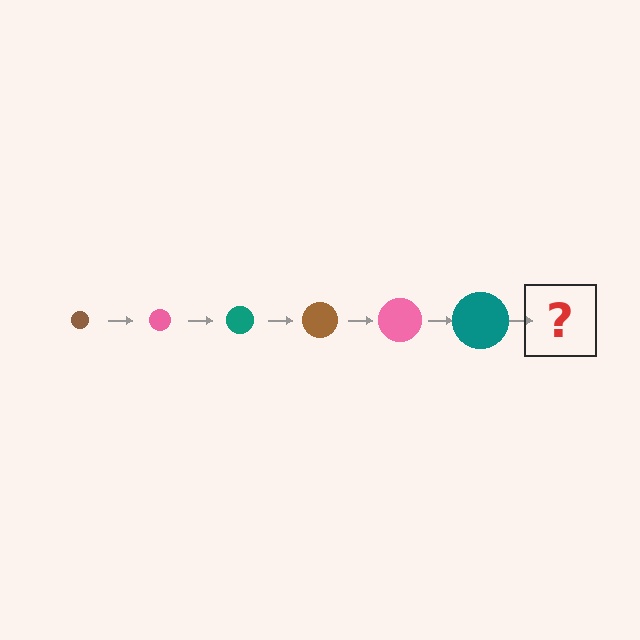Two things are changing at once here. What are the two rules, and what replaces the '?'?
The two rules are that the circle grows larger each step and the color cycles through brown, pink, and teal. The '?' should be a brown circle, larger than the previous one.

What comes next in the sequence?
The next element should be a brown circle, larger than the previous one.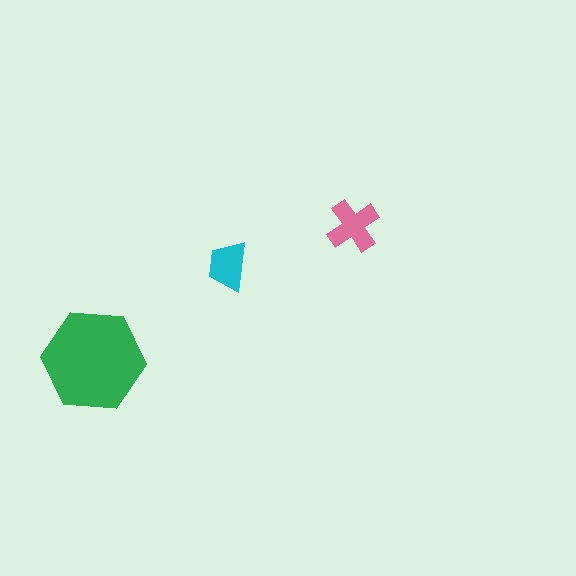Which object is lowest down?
The green hexagon is bottommost.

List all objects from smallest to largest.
The cyan trapezoid, the pink cross, the green hexagon.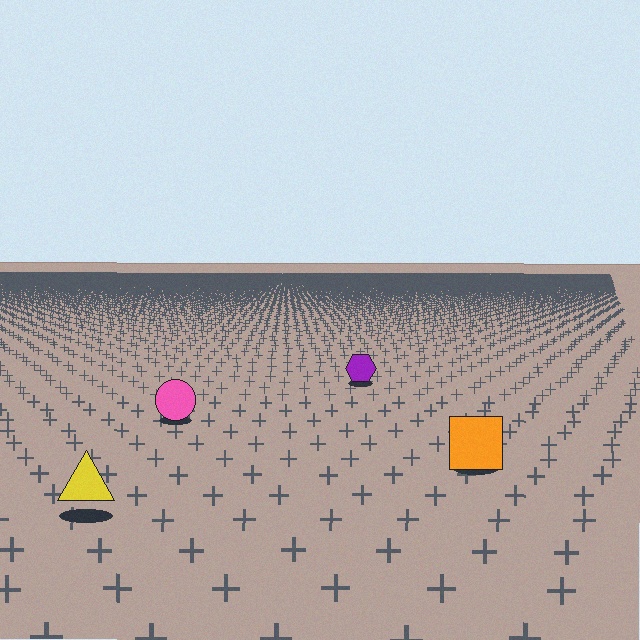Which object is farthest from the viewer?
The purple hexagon is farthest from the viewer. It appears smaller and the ground texture around it is denser.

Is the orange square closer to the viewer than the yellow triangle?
No. The yellow triangle is closer — you can tell from the texture gradient: the ground texture is coarser near it.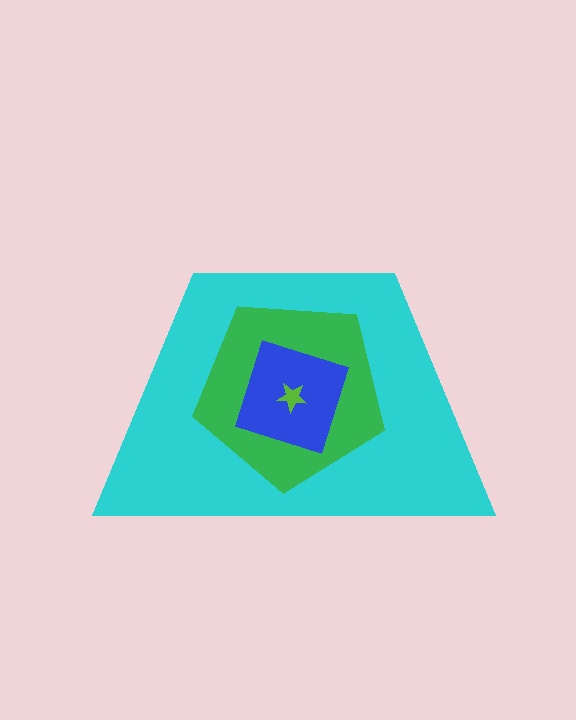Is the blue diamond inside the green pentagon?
Yes.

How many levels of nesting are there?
4.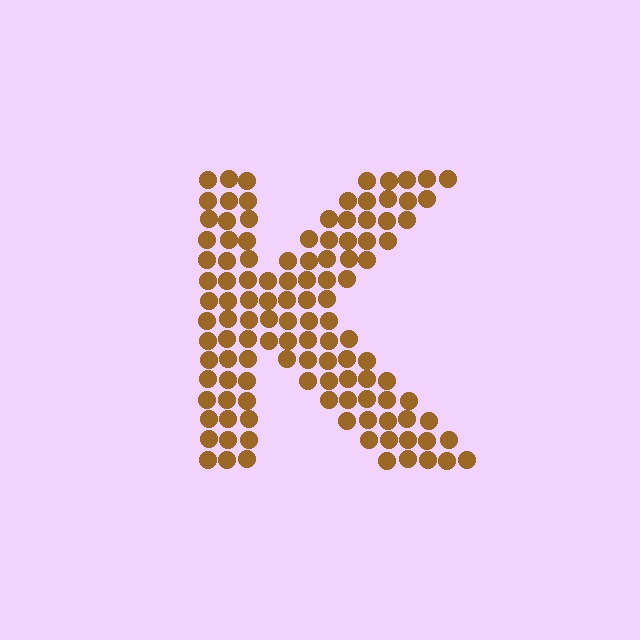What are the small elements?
The small elements are circles.